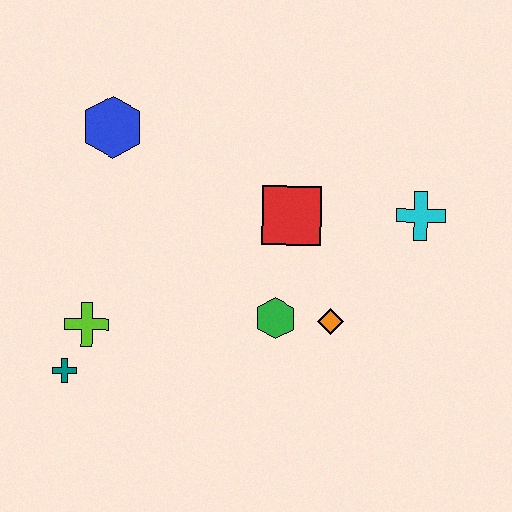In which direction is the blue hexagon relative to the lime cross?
The blue hexagon is above the lime cross.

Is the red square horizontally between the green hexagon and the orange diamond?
Yes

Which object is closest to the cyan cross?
The red square is closest to the cyan cross.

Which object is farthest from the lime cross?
The cyan cross is farthest from the lime cross.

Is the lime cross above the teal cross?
Yes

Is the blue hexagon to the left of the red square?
Yes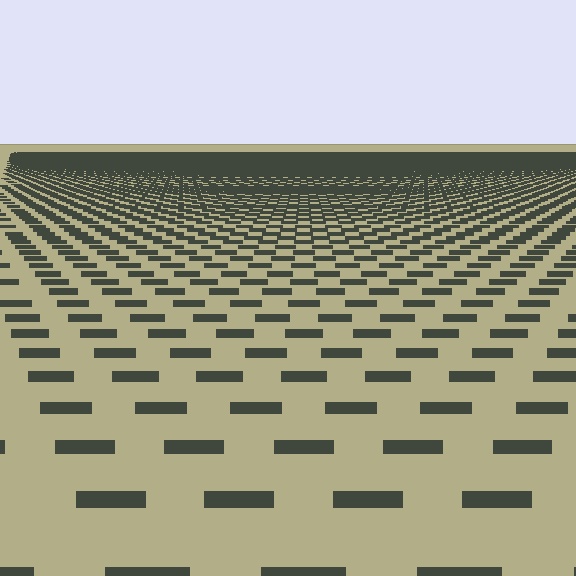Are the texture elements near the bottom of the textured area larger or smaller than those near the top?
Larger. Near the bottom, elements are closer to the viewer and appear at a bigger on-screen size.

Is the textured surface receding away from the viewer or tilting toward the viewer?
The surface is receding away from the viewer. Texture elements get smaller and denser toward the top.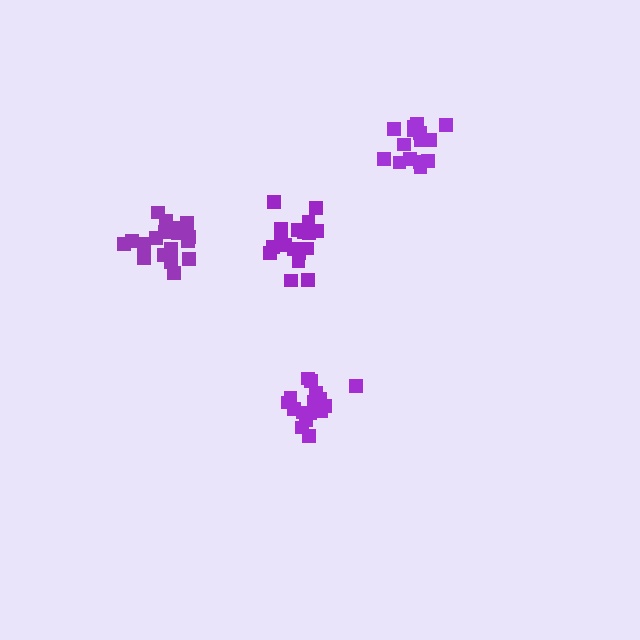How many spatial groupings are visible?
There are 4 spatial groupings.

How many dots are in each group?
Group 1: 18 dots, Group 2: 17 dots, Group 3: 16 dots, Group 4: 19 dots (70 total).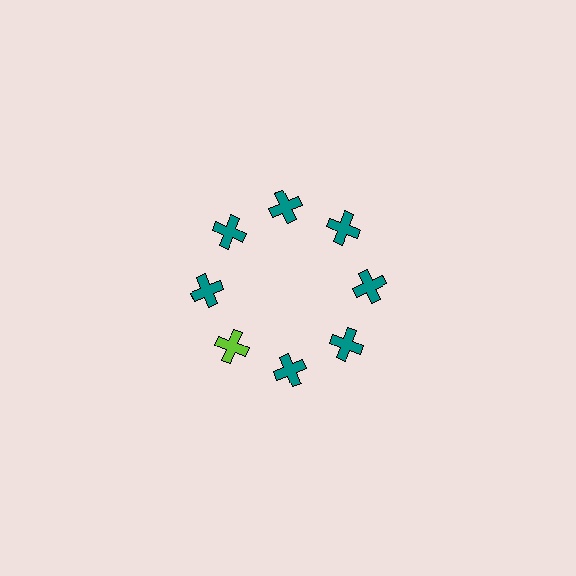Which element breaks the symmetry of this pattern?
The lime cross at roughly the 8 o'clock position breaks the symmetry. All other shapes are teal crosses.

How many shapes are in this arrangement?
There are 8 shapes arranged in a ring pattern.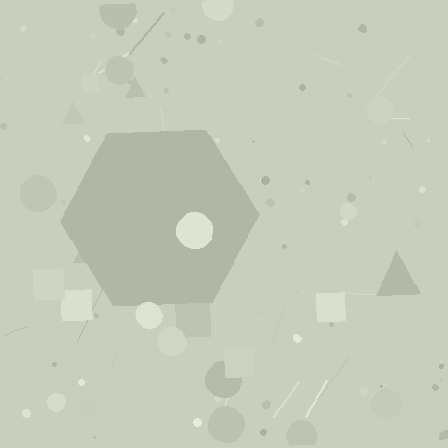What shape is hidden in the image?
A hexagon is hidden in the image.